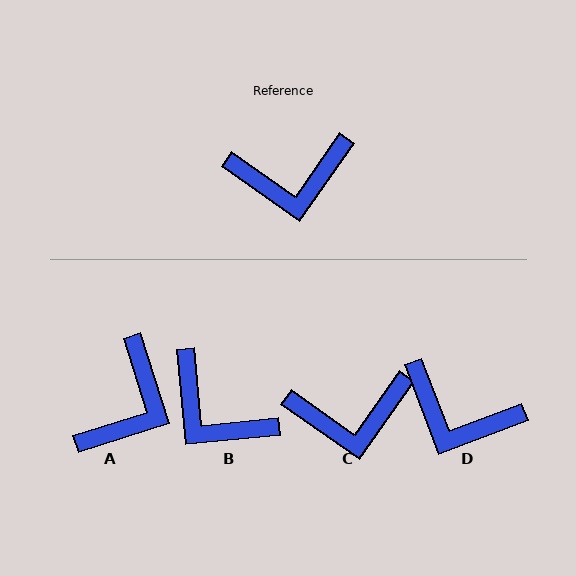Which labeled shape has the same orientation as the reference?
C.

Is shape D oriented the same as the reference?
No, it is off by about 34 degrees.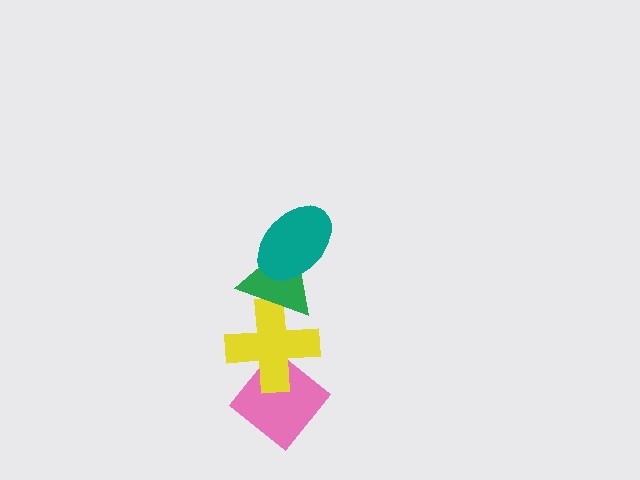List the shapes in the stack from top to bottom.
From top to bottom: the teal ellipse, the green triangle, the yellow cross, the pink diamond.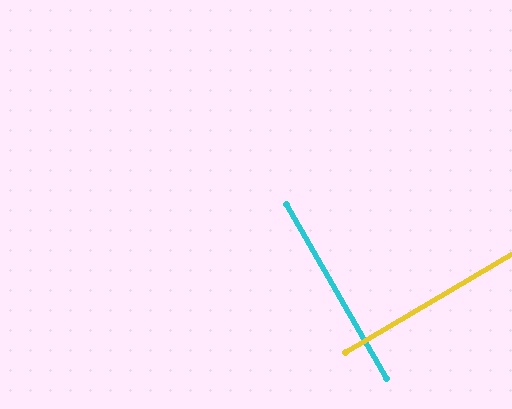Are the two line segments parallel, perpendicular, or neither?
Perpendicular — they meet at approximately 89°.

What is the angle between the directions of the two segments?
Approximately 89 degrees.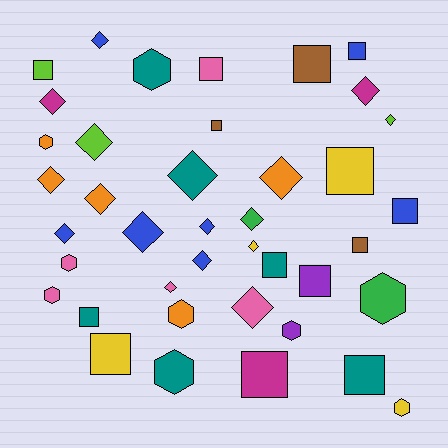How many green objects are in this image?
There are 2 green objects.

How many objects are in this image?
There are 40 objects.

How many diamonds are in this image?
There are 17 diamonds.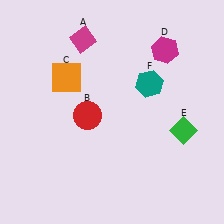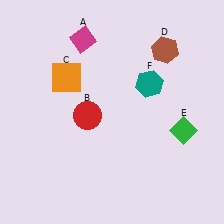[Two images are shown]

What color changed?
The hexagon (D) changed from magenta in Image 1 to brown in Image 2.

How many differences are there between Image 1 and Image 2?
There is 1 difference between the two images.